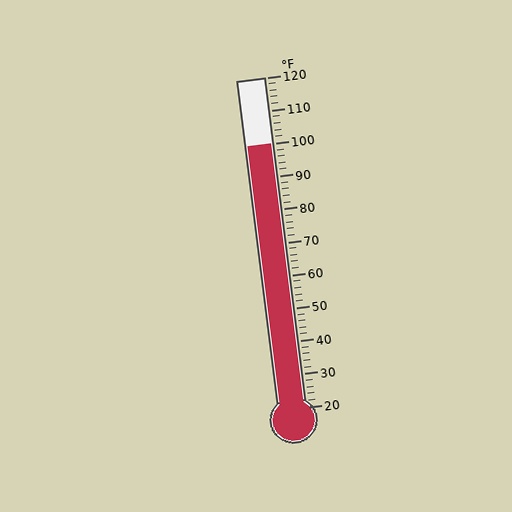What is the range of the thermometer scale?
The thermometer scale ranges from 20°F to 120°F.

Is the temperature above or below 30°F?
The temperature is above 30°F.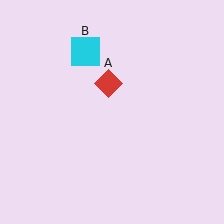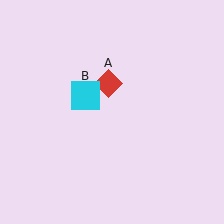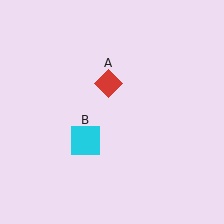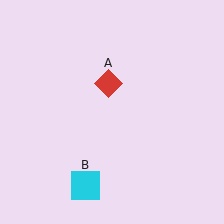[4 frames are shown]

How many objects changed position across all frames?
1 object changed position: cyan square (object B).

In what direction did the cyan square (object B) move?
The cyan square (object B) moved down.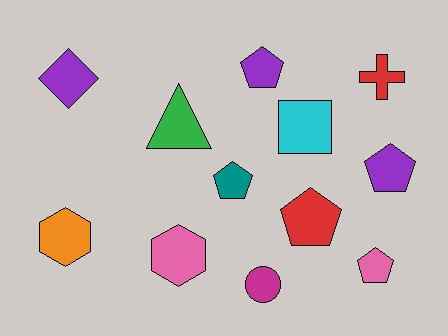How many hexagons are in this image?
There are 2 hexagons.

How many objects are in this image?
There are 12 objects.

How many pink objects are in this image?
There are 2 pink objects.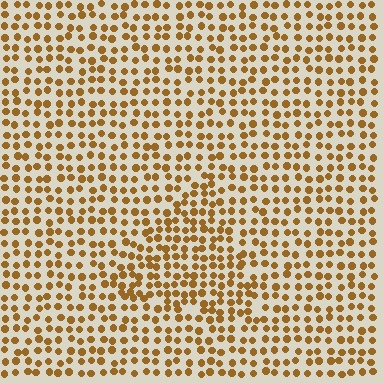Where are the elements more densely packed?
The elements are more densely packed inside the triangle boundary.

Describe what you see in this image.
The image contains small brown elements arranged at two different densities. A triangle-shaped region is visible where the elements are more densely packed than the surrounding area.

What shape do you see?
I see a triangle.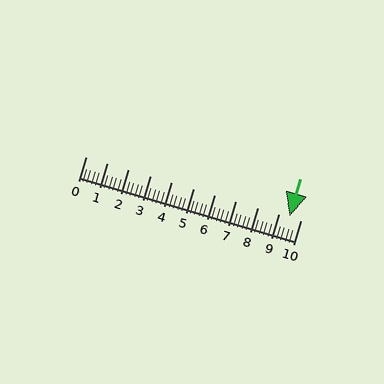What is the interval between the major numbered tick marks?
The major tick marks are spaced 1 units apart.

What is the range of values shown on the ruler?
The ruler shows values from 0 to 10.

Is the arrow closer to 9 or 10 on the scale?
The arrow is closer to 10.